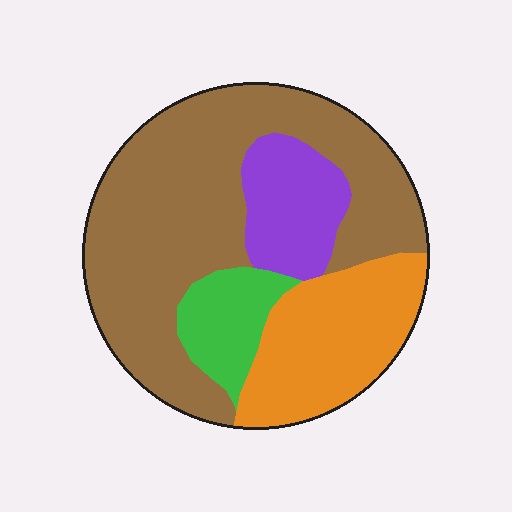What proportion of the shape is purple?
Purple covers around 15% of the shape.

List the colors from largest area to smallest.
From largest to smallest: brown, orange, purple, green.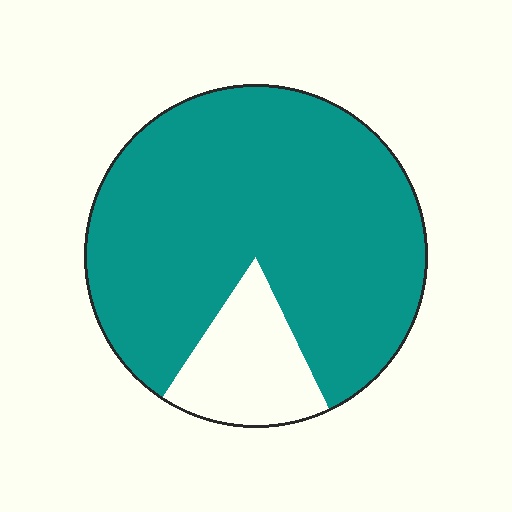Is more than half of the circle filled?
Yes.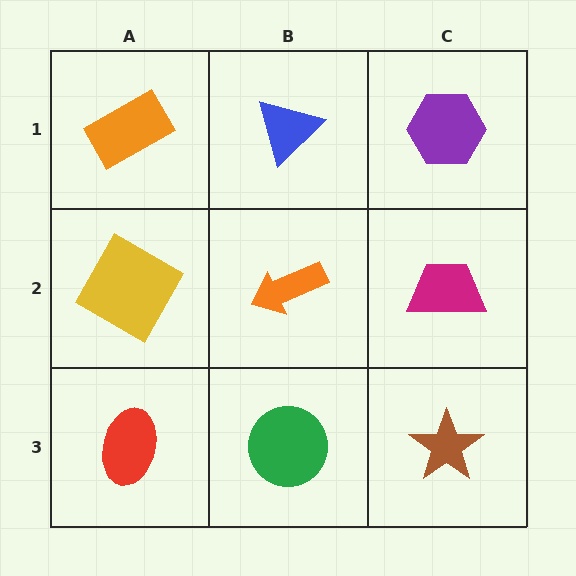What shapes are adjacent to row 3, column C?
A magenta trapezoid (row 2, column C), a green circle (row 3, column B).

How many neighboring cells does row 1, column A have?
2.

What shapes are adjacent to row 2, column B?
A blue triangle (row 1, column B), a green circle (row 3, column B), a yellow square (row 2, column A), a magenta trapezoid (row 2, column C).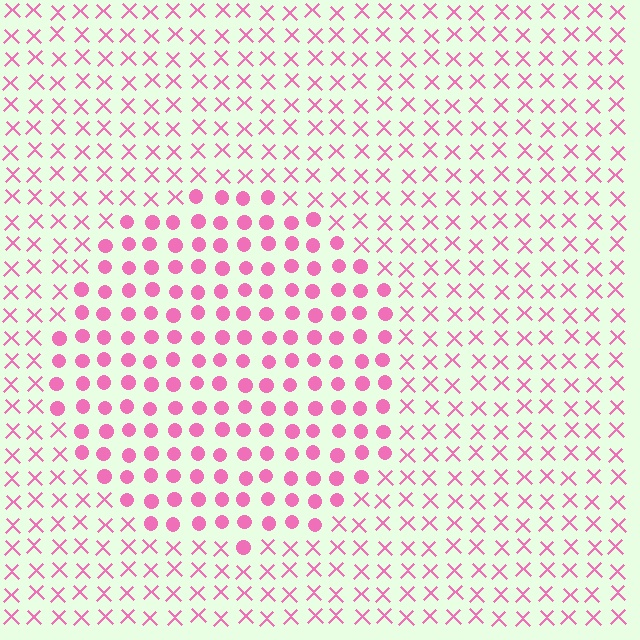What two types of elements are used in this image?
The image uses circles inside the circle region and X marks outside it.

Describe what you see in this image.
The image is filled with small pink elements arranged in a uniform grid. A circle-shaped region contains circles, while the surrounding area contains X marks. The boundary is defined purely by the change in element shape.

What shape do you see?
I see a circle.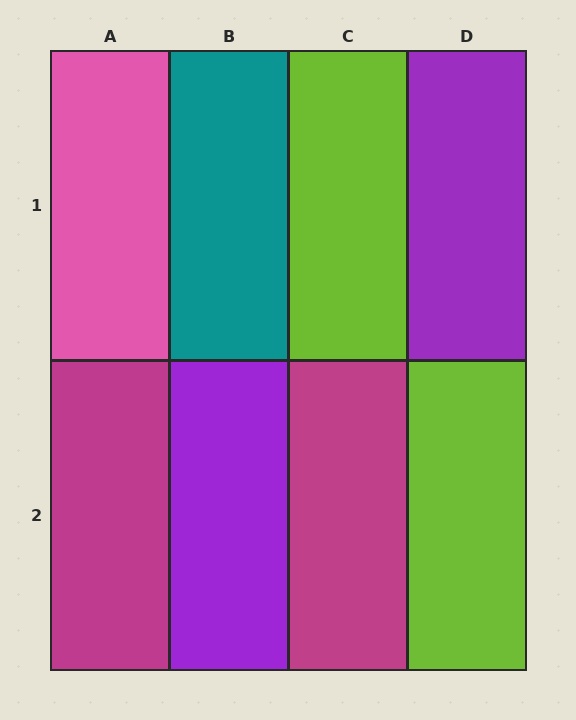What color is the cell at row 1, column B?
Teal.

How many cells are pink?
1 cell is pink.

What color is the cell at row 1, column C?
Lime.